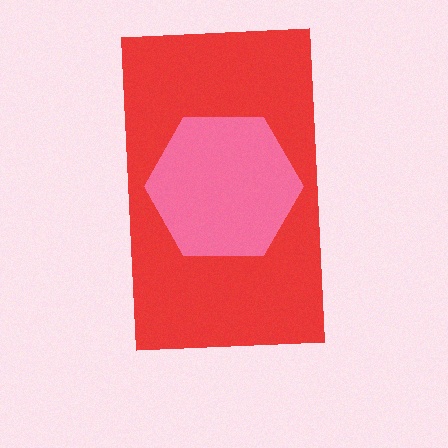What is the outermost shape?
The red rectangle.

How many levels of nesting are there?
2.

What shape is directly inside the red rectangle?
The pink hexagon.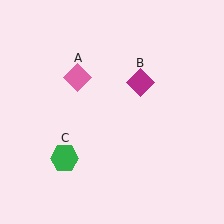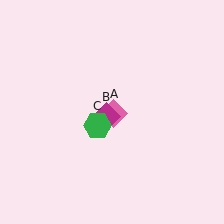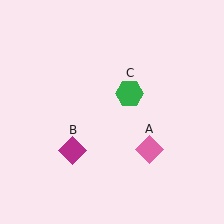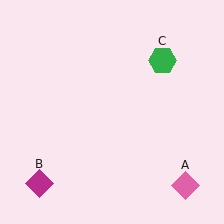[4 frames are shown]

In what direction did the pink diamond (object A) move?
The pink diamond (object A) moved down and to the right.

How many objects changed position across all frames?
3 objects changed position: pink diamond (object A), magenta diamond (object B), green hexagon (object C).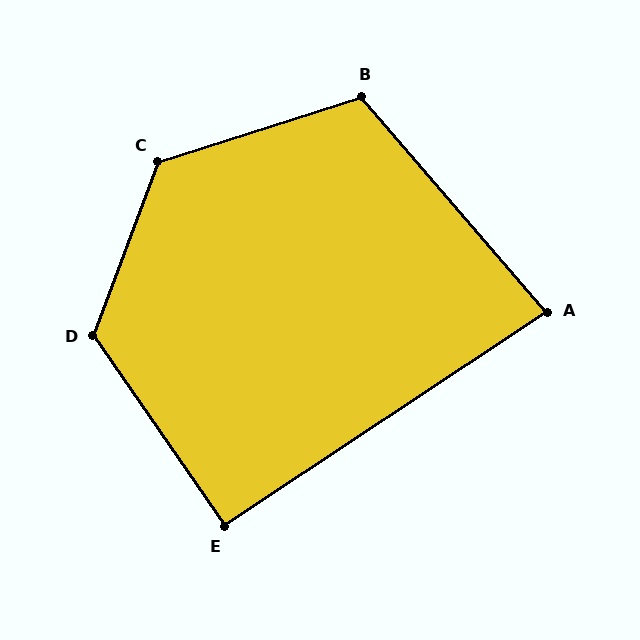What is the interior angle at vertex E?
Approximately 91 degrees (approximately right).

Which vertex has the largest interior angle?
C, at approximately 128 degrees.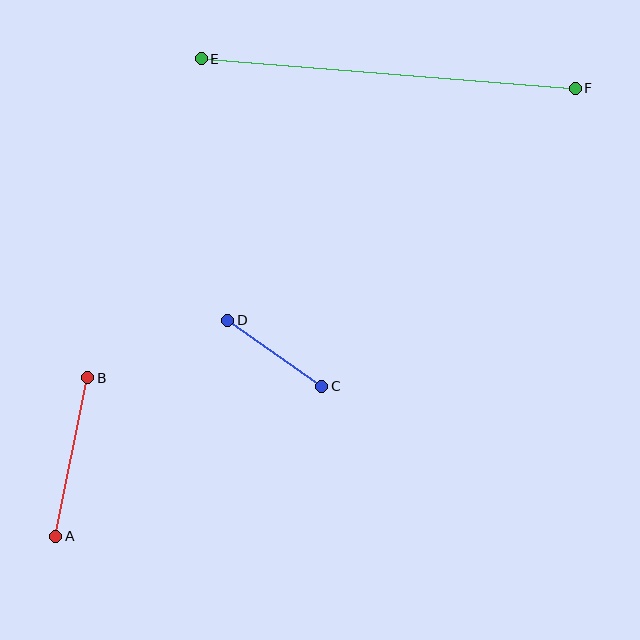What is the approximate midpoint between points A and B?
The midpoint is at approximately (72, 457) pixels.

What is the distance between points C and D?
The distance is approximately 115 pixels.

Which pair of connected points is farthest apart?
Points E and F are farthest apart.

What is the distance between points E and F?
The distance is approximately 375 pixels.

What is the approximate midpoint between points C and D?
The midpoint is at approximately (275, 353) pixels.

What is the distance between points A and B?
The distance is approximately 161 pixels.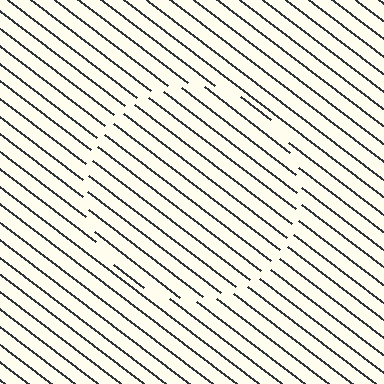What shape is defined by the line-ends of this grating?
An illusory circle. The interior of the shape contains the same grating, shifted by half a period — the contour is defined by the phase discontinuity where line-ends from the inner and outer gratings abut.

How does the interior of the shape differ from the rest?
The interior of the shape contains the same grating, shifted by half a period — the contour is defined by the phase discontinuity where line-ends from the inner and outer gratings abut.